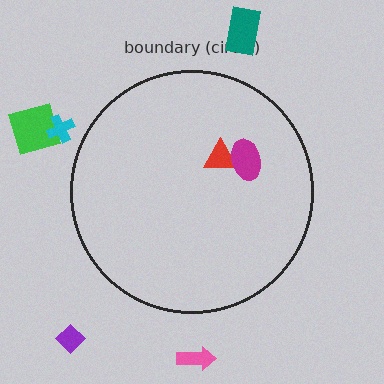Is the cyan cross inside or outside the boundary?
Outside.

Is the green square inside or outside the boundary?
Outside.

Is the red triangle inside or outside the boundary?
Inside.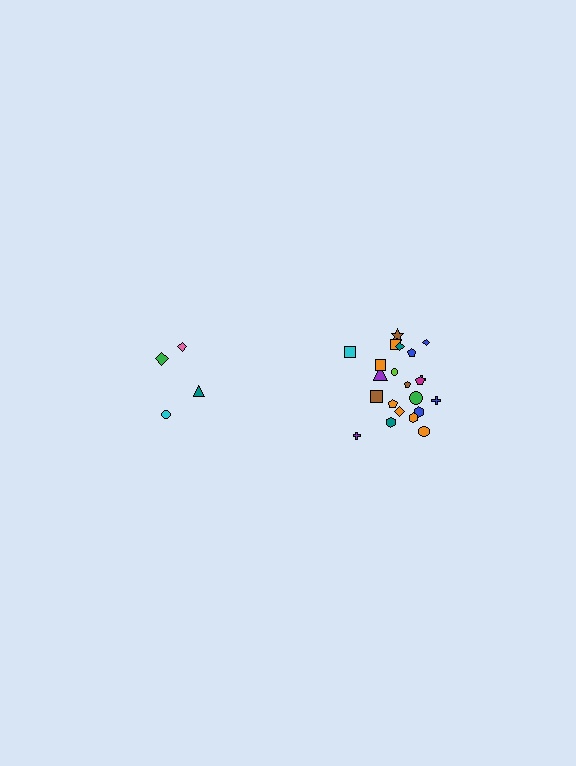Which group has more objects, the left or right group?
The right group.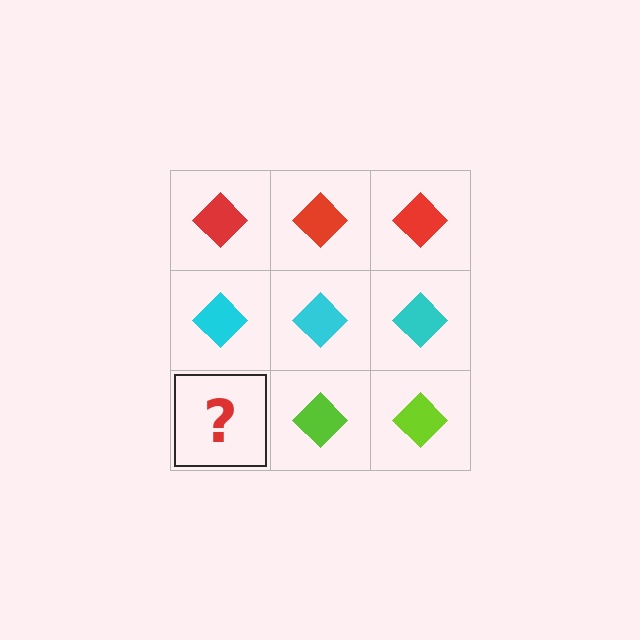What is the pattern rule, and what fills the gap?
The rule is that each row has a consistent color. The gap should be filled with a lime diamond.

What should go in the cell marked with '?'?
The missing cell should contain a lime diamond.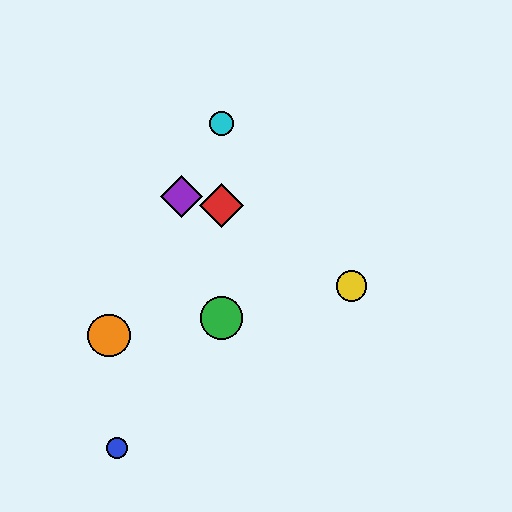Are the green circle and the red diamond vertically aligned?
Yes, both are at x≈221.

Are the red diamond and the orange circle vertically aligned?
No, the red diamond is at x≈221 and the orange circle is at x≈109.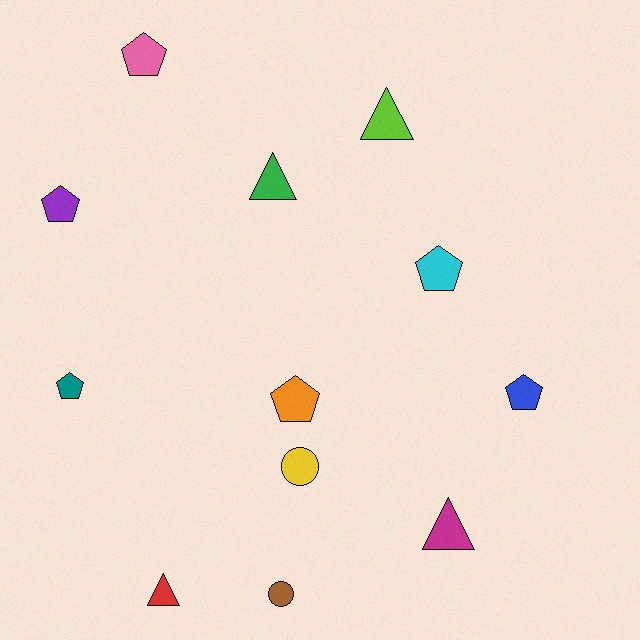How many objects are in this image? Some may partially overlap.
There are 12 objects.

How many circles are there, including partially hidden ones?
There are 2 circles.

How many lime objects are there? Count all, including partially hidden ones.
There is 1 lime object.